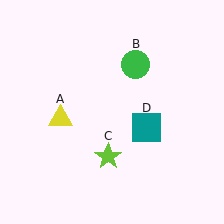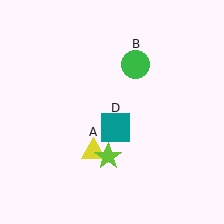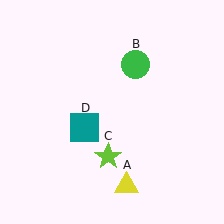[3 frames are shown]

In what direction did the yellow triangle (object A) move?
The yellow triangle (object A) moved down and to the right.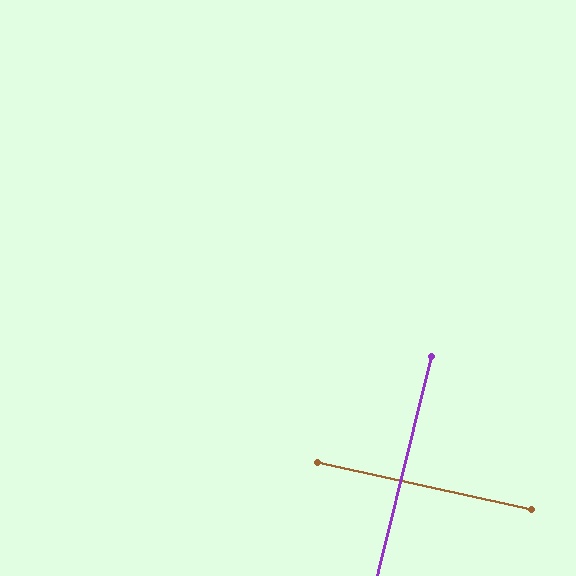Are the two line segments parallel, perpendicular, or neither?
Perpendicular — they meet at approximately 88°.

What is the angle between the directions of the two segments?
Approximately 88 degrees.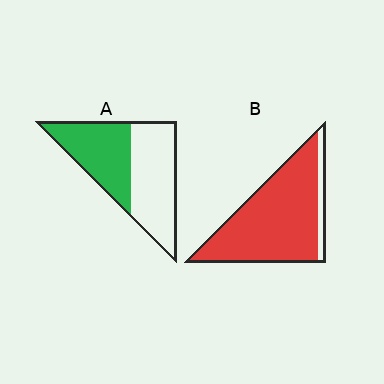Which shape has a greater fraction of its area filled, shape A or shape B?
Shape B.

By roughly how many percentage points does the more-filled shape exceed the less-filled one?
By roughly 45 percentage points (B over A).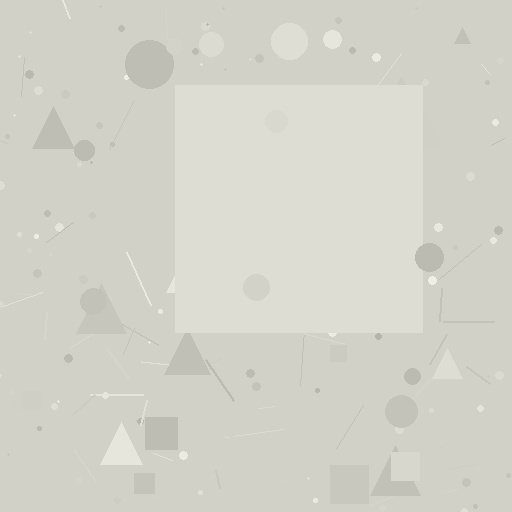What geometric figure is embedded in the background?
A square is embedded in the background.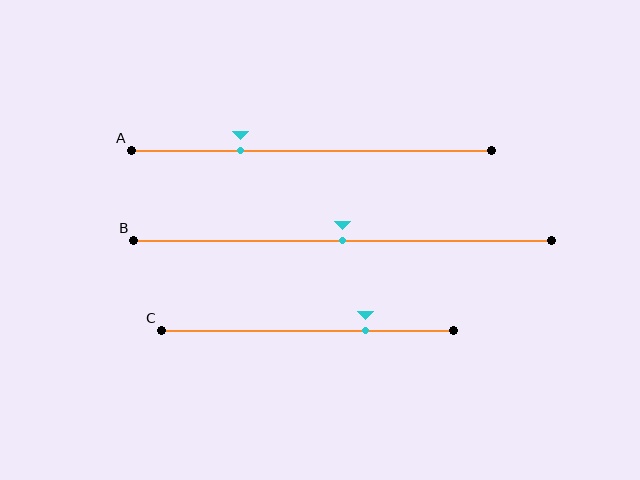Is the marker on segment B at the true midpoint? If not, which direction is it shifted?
Yes, the marker on segment B is at the true midpoint.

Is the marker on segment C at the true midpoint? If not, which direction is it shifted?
No, the marker on segment C is shifted to the right by about 20% of the segment length.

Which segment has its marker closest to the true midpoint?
Segment B has its marker closest to the true midpoint.